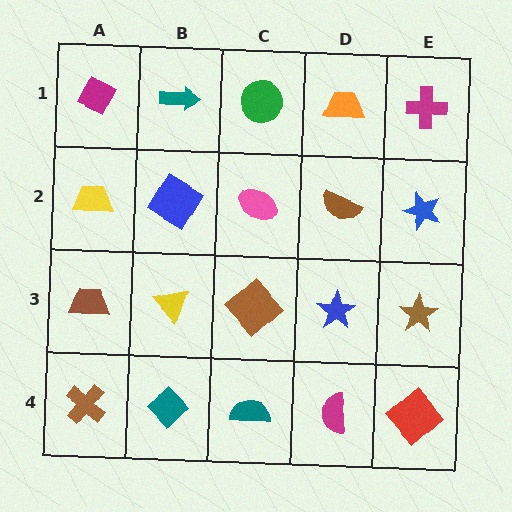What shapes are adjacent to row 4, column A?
A brown trapezoid (row 3, column A), a teal diamond (row 4, column B).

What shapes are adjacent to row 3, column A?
A yellow trapezoid (row 2, column A), a brown cross (row 4, column A), a yellow triangle (row 3, column B).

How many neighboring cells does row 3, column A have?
3.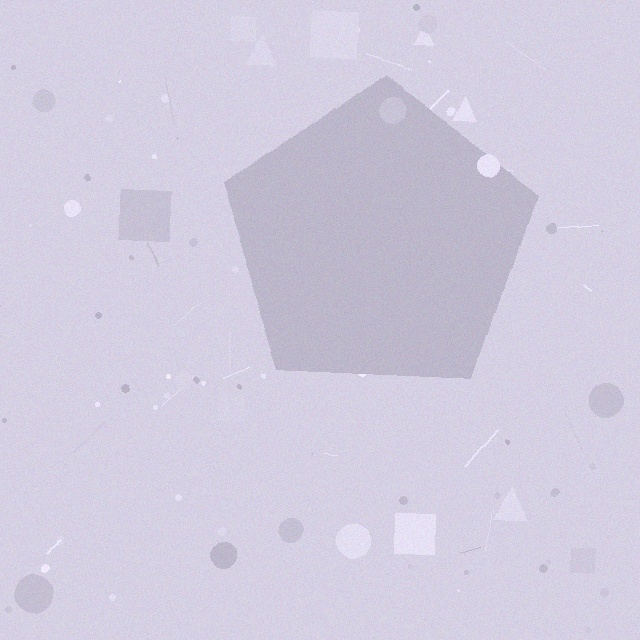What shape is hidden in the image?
A pentagon is hidden in the image.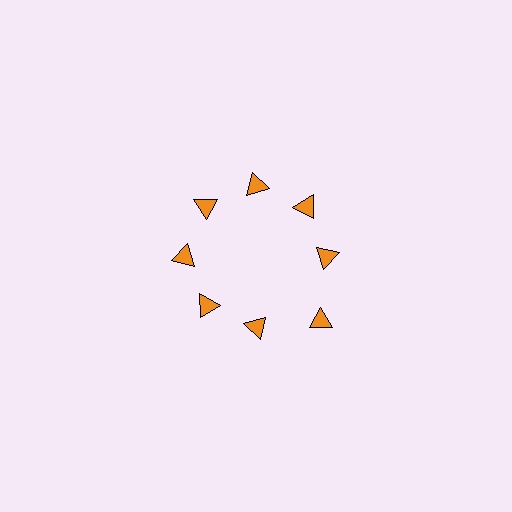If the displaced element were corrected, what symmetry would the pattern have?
It would have 8-fold rotational symmetry — the pattern would map onto itself every 45 degrees.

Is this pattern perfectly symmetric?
No. The 8 orange triangles are arranged in a ring, but one element near the 4 o'clock position is pushed outward from the center, breaking the 8-fold rotational symmetry.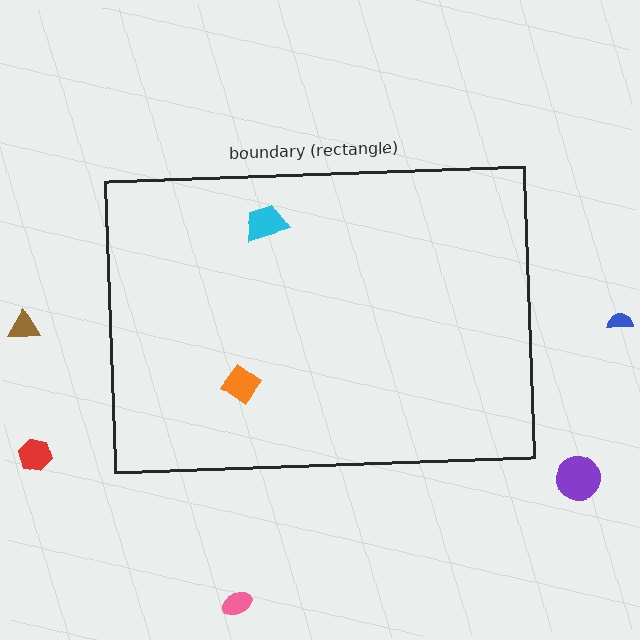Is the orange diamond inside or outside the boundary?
Inside.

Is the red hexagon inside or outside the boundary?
Outside.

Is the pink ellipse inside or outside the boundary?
Outside.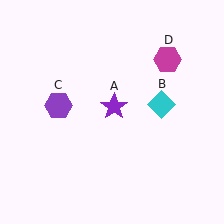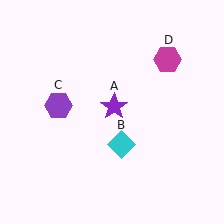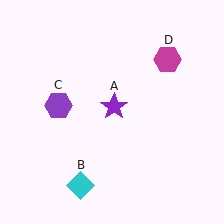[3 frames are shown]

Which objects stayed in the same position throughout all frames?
Purple star (object A) and purple hexagon (object C) and magenta hexagon (object D) remained stationary.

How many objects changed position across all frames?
1 object changed position: cyan diamond (object B).